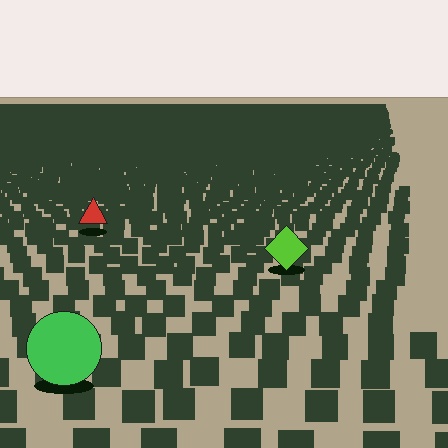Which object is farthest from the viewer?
The red triangle is farthest from the viewer. It appears smaller and the ground texture around it is denser.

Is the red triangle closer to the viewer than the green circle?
No. The green circle is closer — you can tell from the texture gradient: the ground texture is coarser near it.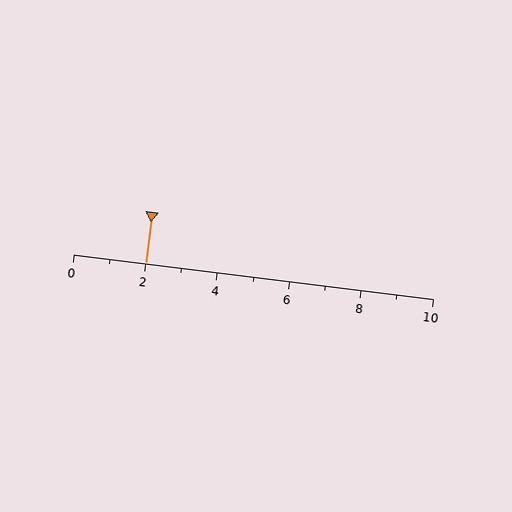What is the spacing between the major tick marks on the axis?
The major ticks are spaced 2 apart.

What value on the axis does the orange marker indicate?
The marker indicates approximately 2.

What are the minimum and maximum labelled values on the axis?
The axis runs from 0 to 10.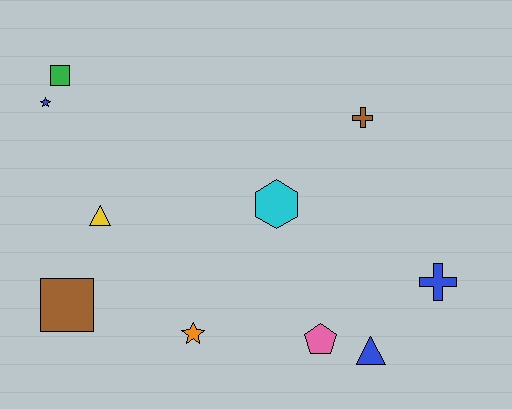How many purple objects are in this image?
There are no purple objects.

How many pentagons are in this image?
There is 1 pentagon.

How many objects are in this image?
There are 10 objects.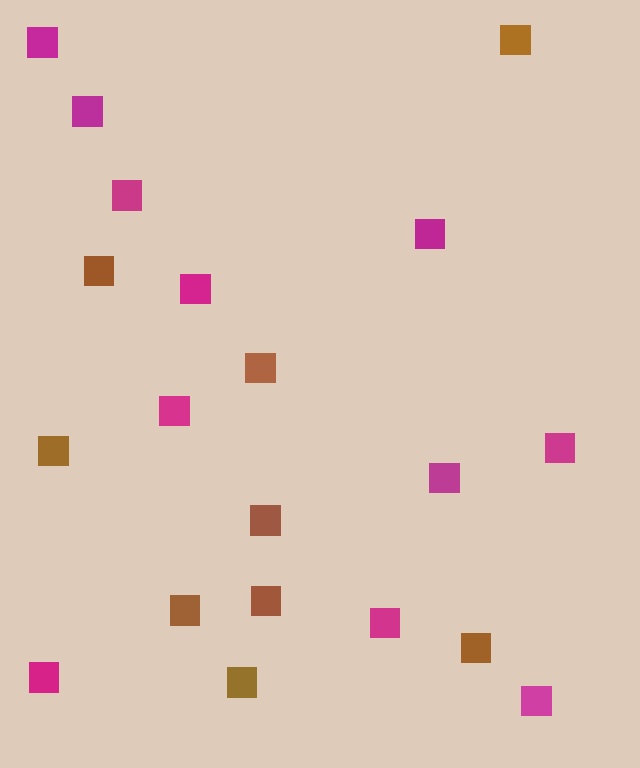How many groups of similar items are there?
There are 2 groups: one group of magenta squares (11) and one group of brown squares (9).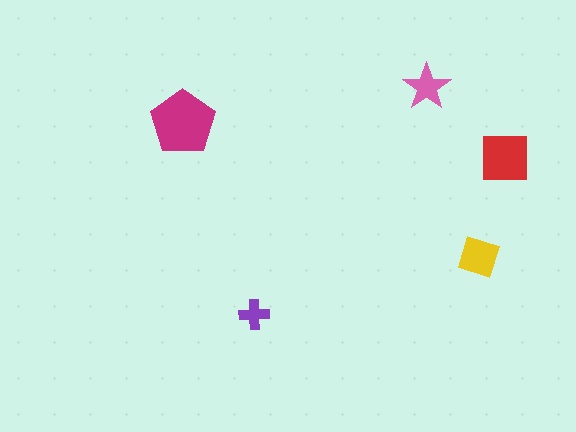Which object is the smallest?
The purple cross.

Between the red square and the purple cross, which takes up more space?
The red square.